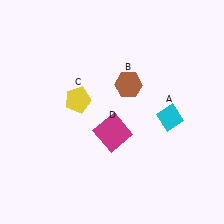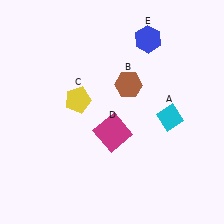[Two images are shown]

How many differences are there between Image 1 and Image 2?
There is 1 difference between the two images.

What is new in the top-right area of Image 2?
A blue hexagon (E) was added in the top-right area of Image 2.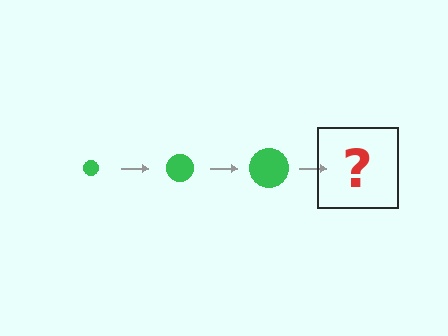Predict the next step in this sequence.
The next step is a green circle, larger than the previous one.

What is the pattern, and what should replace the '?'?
The pattern is that the circle gets progressively larger each step. The '?' should be a green circle, larger than the previous one.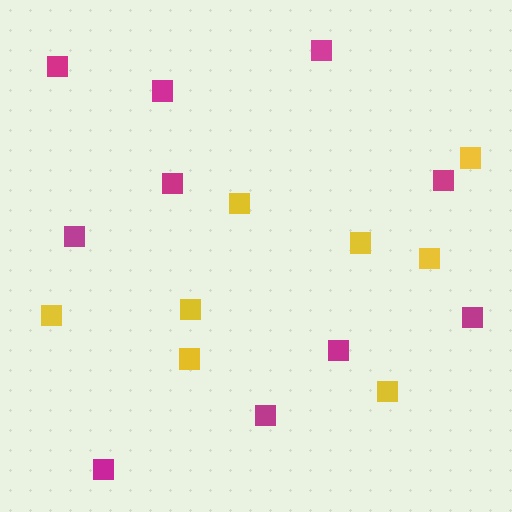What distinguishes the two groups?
There are 2 groups: one group of yellow squares (8) and one group of magenta squares (10).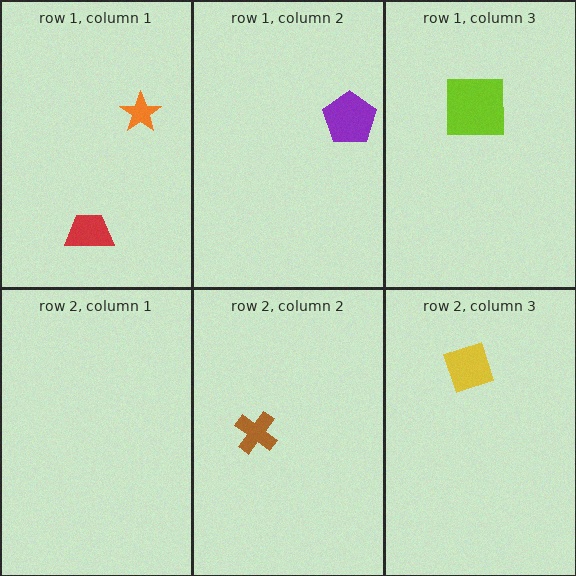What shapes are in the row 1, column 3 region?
The lime square.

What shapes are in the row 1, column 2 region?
The purple pentagon.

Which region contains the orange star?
The row 1, column 1 region.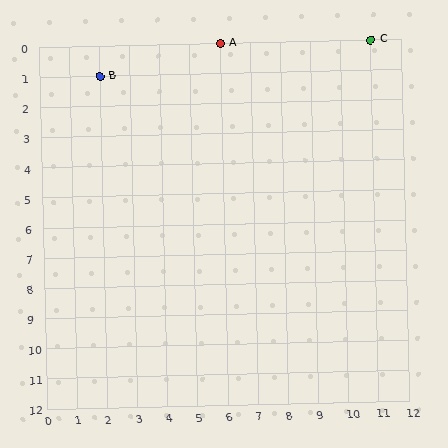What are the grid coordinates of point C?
Point C is at grid coordinates (11, 0).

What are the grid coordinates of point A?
Point A is at grid coordinates (6, 0).